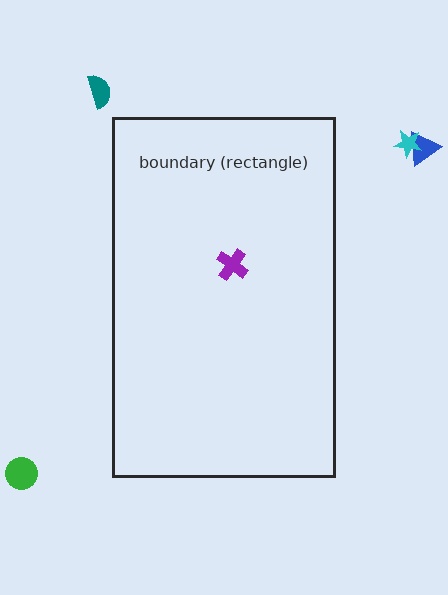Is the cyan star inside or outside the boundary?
Outside.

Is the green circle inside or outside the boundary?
Outside.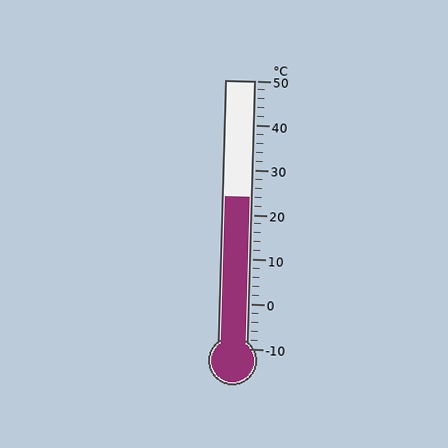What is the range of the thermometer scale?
The thermometer scale ranges from -10°C to 50°C.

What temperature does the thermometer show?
The thermometer shows approximately 24°C.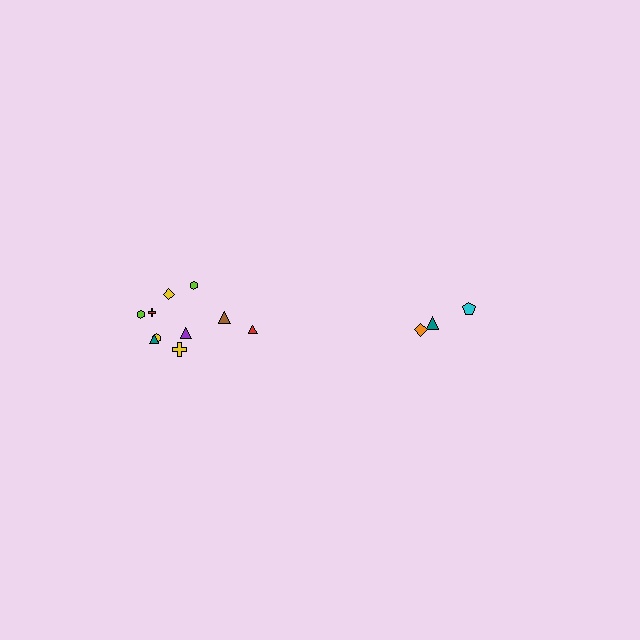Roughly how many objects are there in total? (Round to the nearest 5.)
Roughly 15 objects in total.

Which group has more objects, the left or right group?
The left group.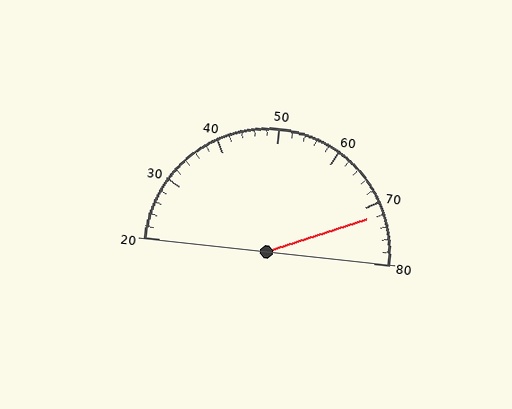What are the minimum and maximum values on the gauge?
The gauge ranges from 20 to 80.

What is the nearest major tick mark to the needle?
The nearest major tick mark is 70.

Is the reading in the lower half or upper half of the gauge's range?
The reading is in the upper half of the range (20 to 80).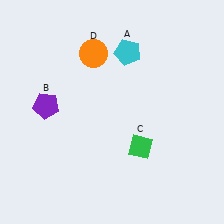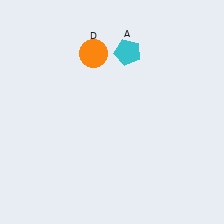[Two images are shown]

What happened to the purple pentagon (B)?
The purple pentagon (B) was removed in Image 2. It was in the top-left area of Image 1.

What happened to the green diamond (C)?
The green diamond (C) was removed in Image 2. It was in the bottom-right area of Image 1.